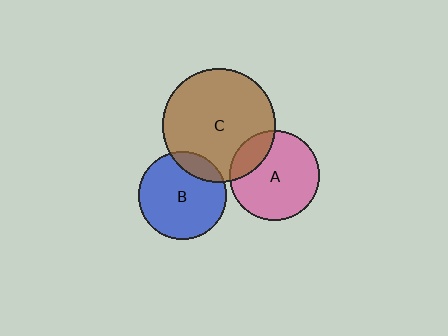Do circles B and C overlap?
Yes.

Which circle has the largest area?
Circle C (brown).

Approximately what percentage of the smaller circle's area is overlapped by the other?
Approximately 15%.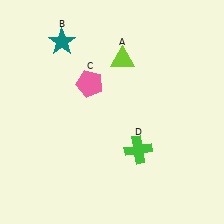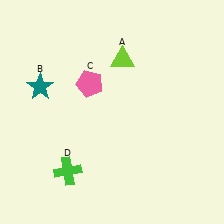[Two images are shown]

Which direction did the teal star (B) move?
The teal star (B) moved down.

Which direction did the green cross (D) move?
The green cross (D) moved left.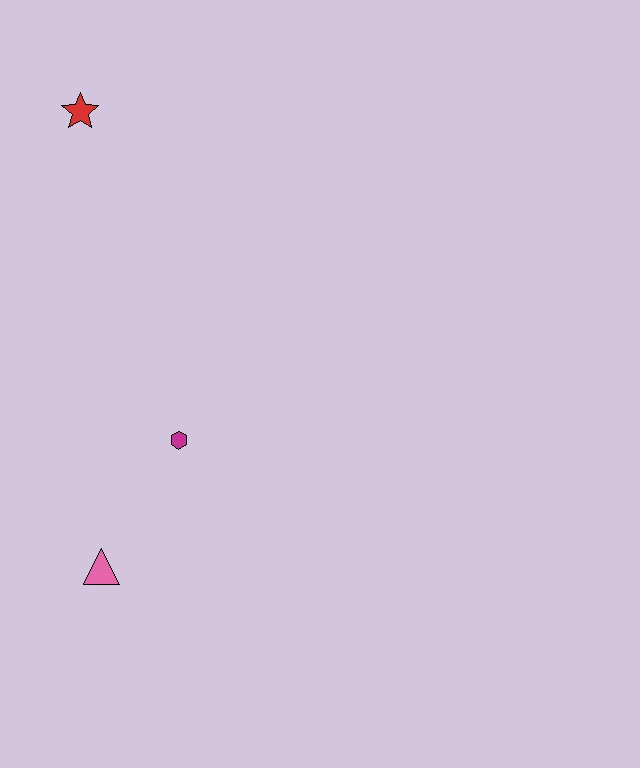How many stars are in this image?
There is 1 star.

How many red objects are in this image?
There is 1 red object.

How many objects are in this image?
There are 3 objects.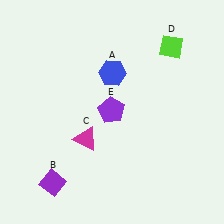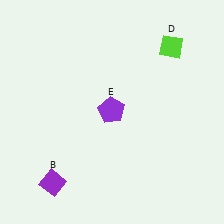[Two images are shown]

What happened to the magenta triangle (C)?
The magenta triangle (C) was removed in Image 2. It was in the bottom-left area of Image 1.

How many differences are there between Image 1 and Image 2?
There are 2 differences between the two images.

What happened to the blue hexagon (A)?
The blue hexagon (A) was removed in Image 2. It was in the top-right area of Image 1.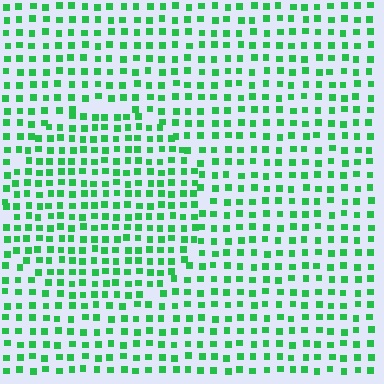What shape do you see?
I see a circle.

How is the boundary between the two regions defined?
The boundary is defined by a change in element density (approximately 1.4x ratio). All elements are the same color, size, and shape.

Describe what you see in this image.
The image contains small green elements arranged at two different densities. A circle-shaped region is visible where the elements are more densely packed than the surrounding area.